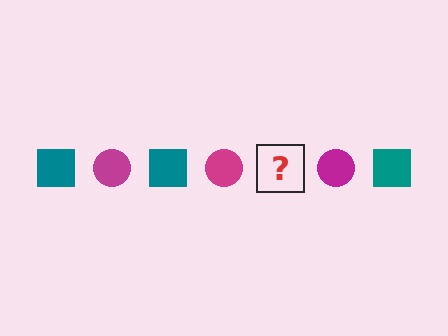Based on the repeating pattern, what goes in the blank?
The blank should be a teal square.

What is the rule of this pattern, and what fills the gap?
The rule is that the pattern alternates between teal square and magenta circle. The gap should be filled with a teal square.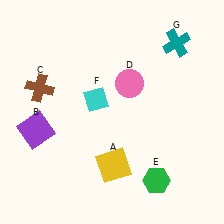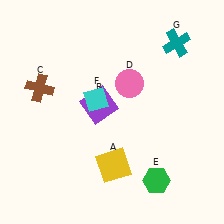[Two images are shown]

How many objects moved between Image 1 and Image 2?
1 object moved between the two images.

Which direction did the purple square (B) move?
The purple square (B) moved right.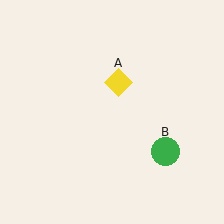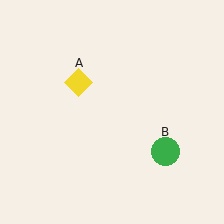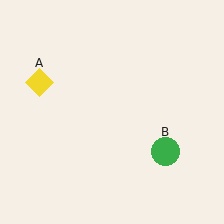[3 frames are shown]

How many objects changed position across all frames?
1 object changed position: yellow diamond (object A).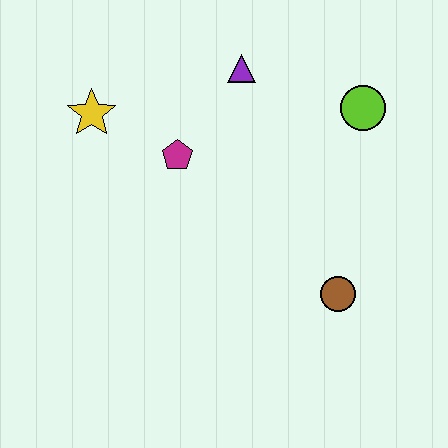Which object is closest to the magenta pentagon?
The yellow star is closest to the magenta pentagon.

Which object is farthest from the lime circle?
The yellow star is farthest from the lime circle.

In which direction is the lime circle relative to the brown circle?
The lime circle is above the brown circle.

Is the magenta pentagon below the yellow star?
Yes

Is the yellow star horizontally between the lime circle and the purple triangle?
No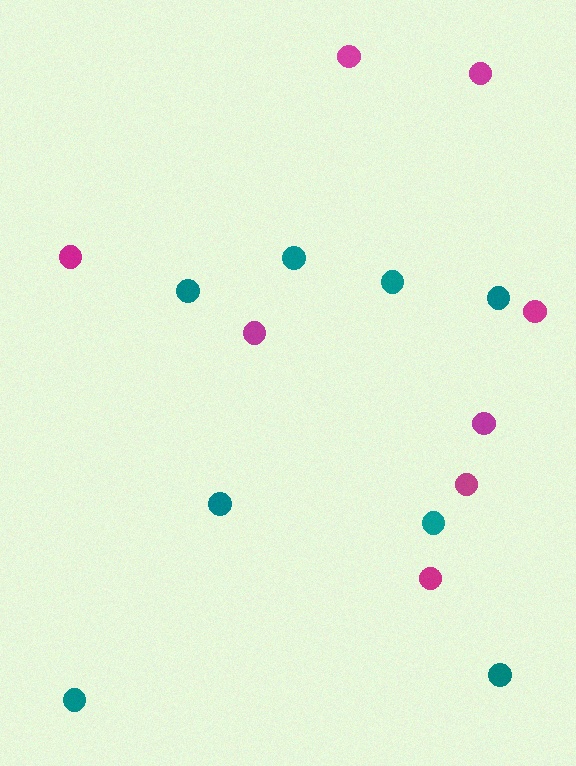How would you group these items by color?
There are 2 groups: one group of magenta circles (8) and one group of teal circles (8).